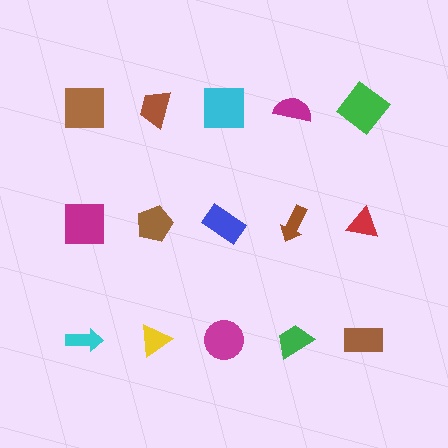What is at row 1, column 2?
A brown trapezoid.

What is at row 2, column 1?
A magenta square.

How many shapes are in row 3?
5 shapes.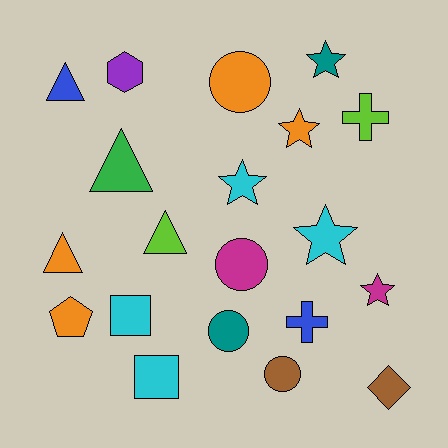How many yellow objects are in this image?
There are no yellow objects.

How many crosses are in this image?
There are 2 crosses.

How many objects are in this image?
There are 20 objects.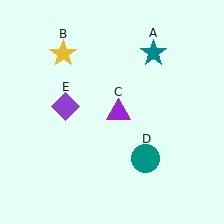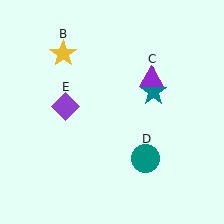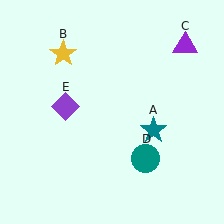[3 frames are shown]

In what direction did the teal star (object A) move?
The teal star (object A) moved down.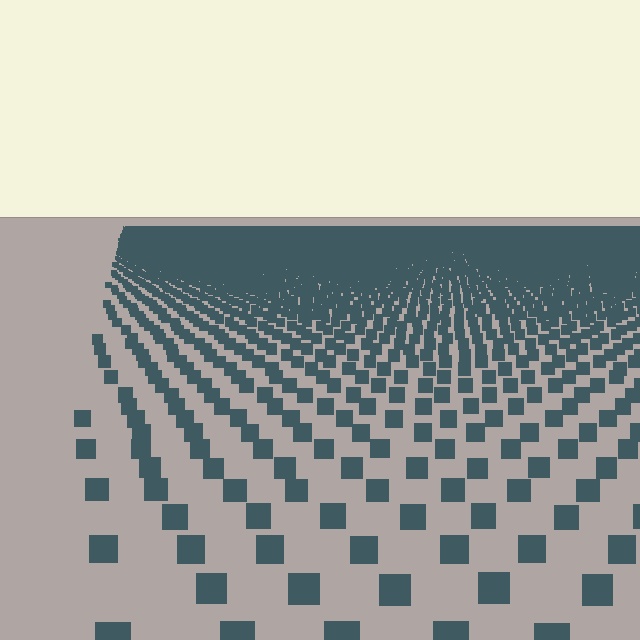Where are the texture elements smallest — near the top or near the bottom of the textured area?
Near the top.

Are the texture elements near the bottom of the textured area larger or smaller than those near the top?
Larger. Near the bottom, elements are closer to the viewer and appear at a bigger on-screen size.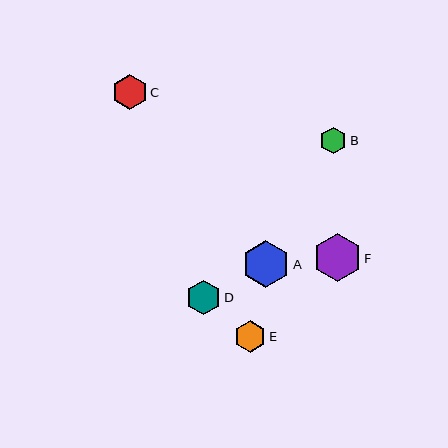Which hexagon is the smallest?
Hexagon B is the smallest with a size of approximately 27 pixels.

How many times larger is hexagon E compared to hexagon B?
Hexagon E is approximately 1.2 times the size of hexagon B.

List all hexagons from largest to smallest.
From largest to smallest: F, A, C, D, E, B.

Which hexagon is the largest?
Hexagon F is the largest with a size of approximately 48 pixels.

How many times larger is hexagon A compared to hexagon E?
Hexagon A is approximately 1.5 times the size of hexagon E.